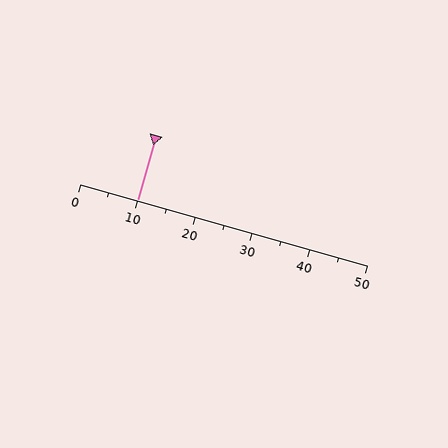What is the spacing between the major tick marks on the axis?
The major ticks are spaced 10 apart.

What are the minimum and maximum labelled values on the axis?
The axis runs from 0 to 50.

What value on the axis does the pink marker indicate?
The marker indicates approximately 10.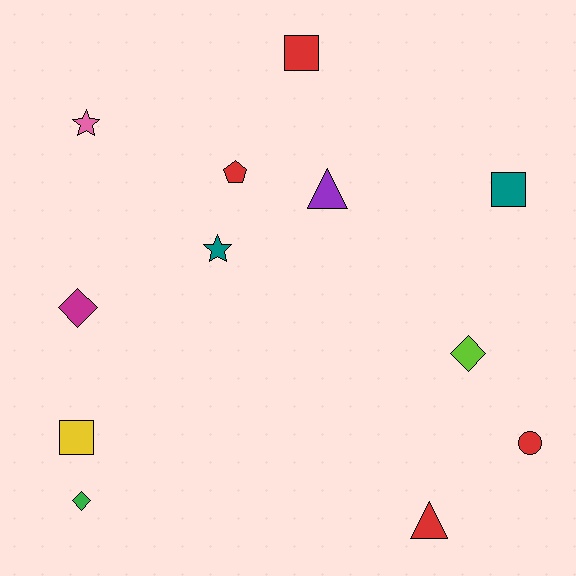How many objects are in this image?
There are 12 objects.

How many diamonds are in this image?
There are 3 diamonds.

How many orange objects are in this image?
There are no orange objects.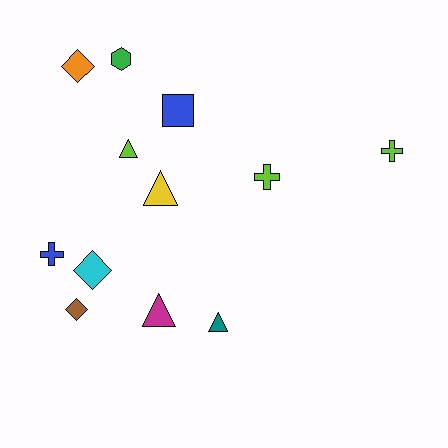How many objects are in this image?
There are 12 objects.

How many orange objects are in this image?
There is 1 orange object.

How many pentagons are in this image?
There are no pentagons.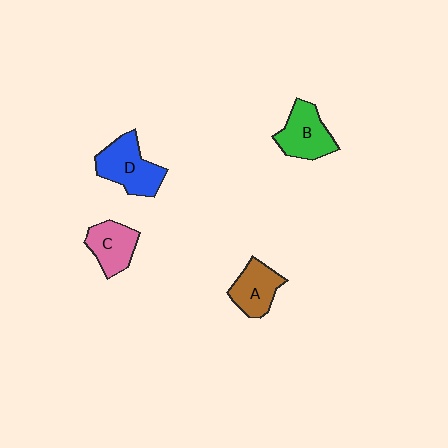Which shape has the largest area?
Shape D (blue).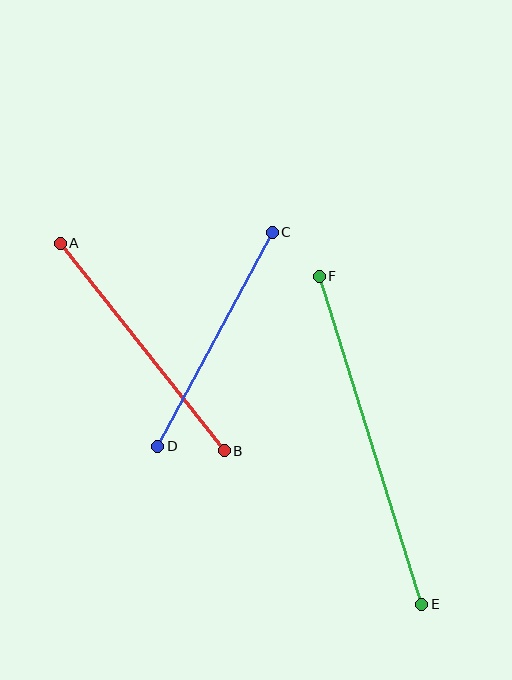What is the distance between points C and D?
The distance is approximately 243 pixels.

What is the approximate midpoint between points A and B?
The midpoint is at approximately (142, 347) pixels.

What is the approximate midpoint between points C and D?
The midpoint is at approximately (215, 339) pixels.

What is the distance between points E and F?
The distance is approximately 344 pixels.